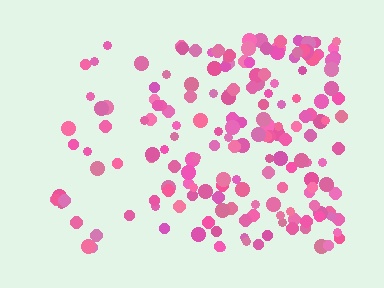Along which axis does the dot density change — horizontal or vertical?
Horizontal.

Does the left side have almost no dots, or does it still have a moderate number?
Still a moderate number, just noticeably fewer than the right.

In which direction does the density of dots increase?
From left to right, with the right side densest.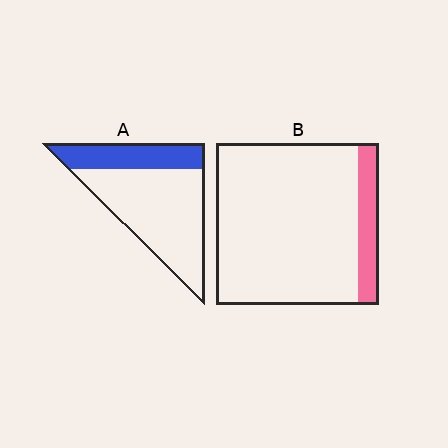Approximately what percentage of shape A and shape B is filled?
A is approximately 30% and B is approximately 15%.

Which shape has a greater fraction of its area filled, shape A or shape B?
Shape A.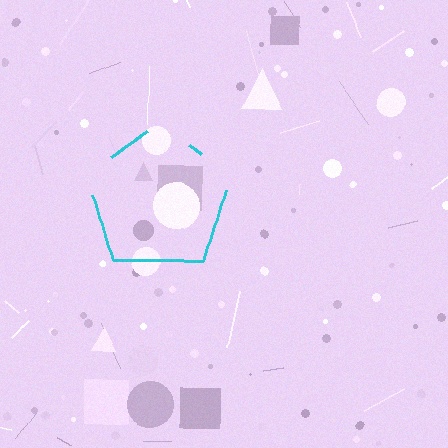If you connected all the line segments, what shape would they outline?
They would outline a pentagon.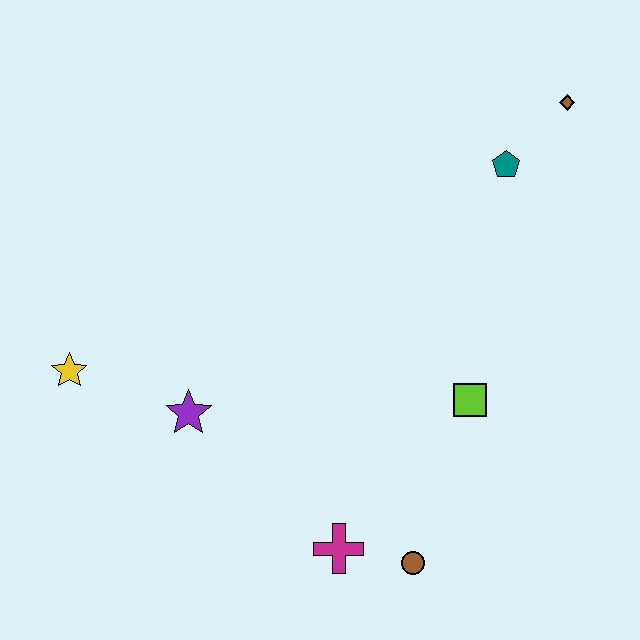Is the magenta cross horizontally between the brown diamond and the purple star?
Yes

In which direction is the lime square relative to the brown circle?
The lime square is above the brown circle.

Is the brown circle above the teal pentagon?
No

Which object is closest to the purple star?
The yellow star is closest to the purple star.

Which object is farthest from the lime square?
The yellow star is farthest from the lime square.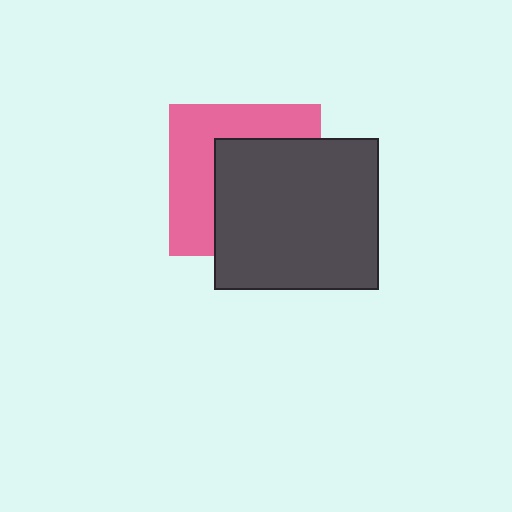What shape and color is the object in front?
The object in front is a dark gray rectangle.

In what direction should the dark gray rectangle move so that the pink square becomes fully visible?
The dark gray rectangle should move toward the lower-right. That is the shortest direction to clear the overlap and leave the pink square fully visible.